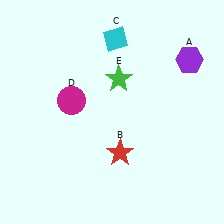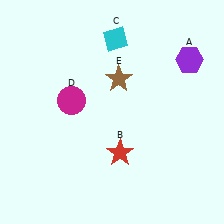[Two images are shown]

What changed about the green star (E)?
In Image 1, E is green. In Image 2, it changed to brown.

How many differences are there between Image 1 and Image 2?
There is 1 difference between the two images.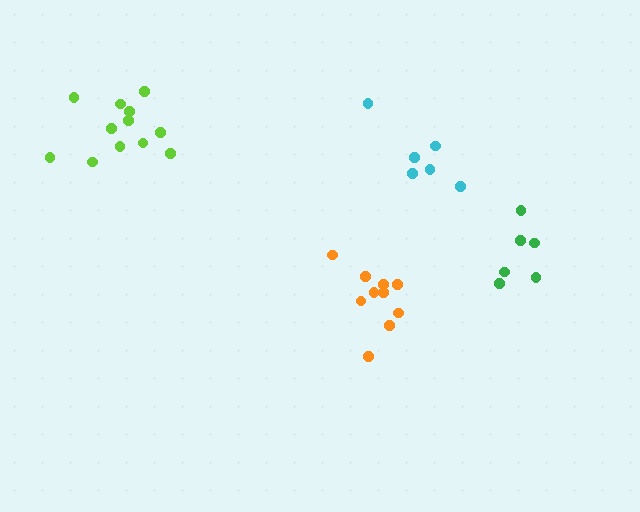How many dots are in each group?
Group 1: 10 dots, Group 2: 6 dots, Group 3: 12 dots, Group 4: 6 dots (34 total).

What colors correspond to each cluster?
The clusters are colored: orange, cyan, lime, green.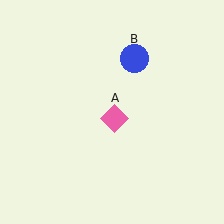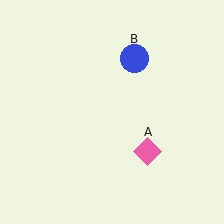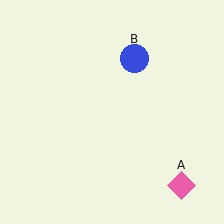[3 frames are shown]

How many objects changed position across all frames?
1 object changed position: pink diamond (object A).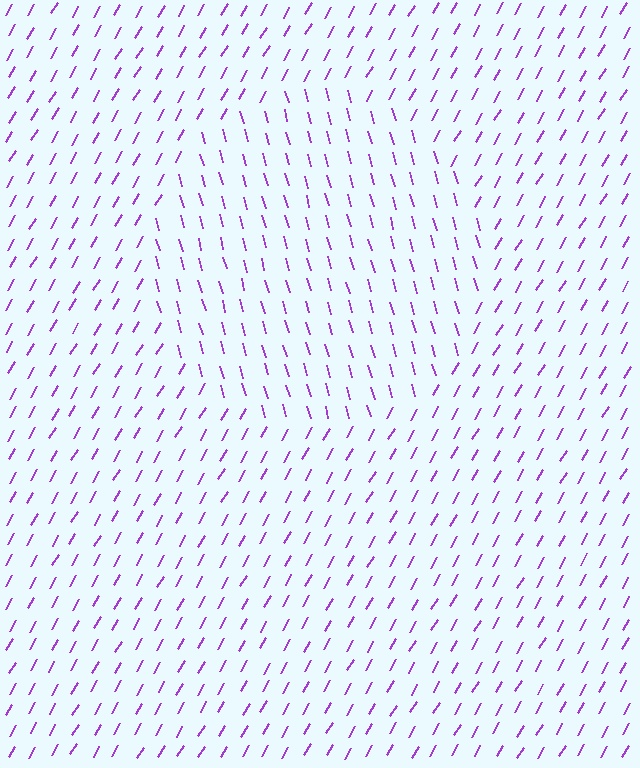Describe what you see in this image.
The image is filled with small purple line segments. A circle region in the image has lines oriented differently from the surrounding lines, creating a visible texture boundary.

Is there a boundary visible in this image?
Yes, there is a texture boundary formed by a change in line orientation.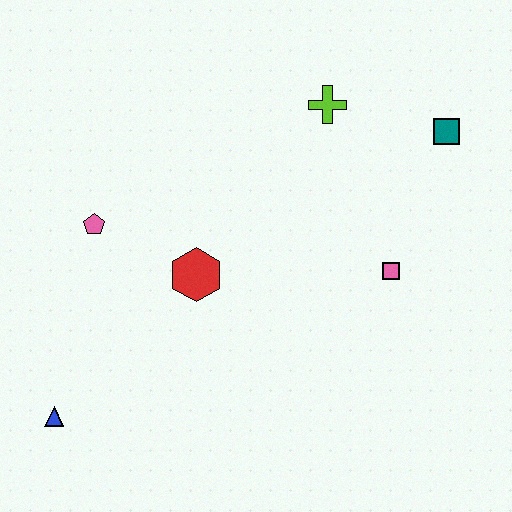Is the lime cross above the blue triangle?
Yes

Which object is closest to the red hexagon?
The pink pentagon is closest to the red hexagon.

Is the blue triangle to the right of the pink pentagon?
No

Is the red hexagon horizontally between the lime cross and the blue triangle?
Yes